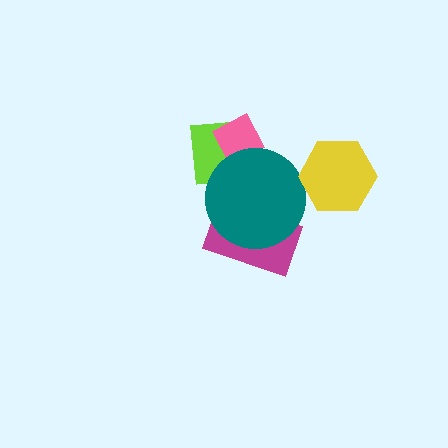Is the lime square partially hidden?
Yes, it is partially covered by another shape.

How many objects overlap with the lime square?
2 objects overlap with the lime square.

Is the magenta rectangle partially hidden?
Yes, it is partially covered by another shape.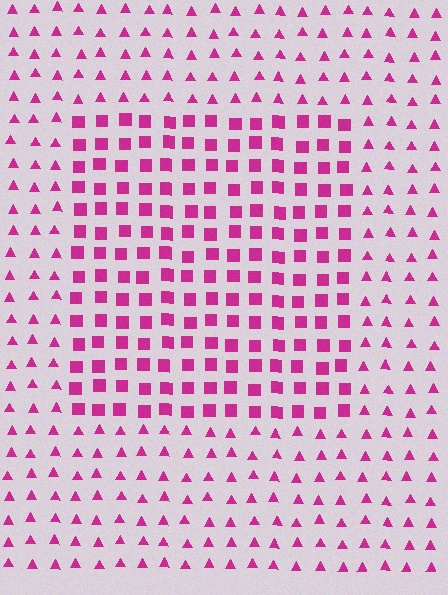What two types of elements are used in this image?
The image uses squares inside the rectangle region and triangles outside it.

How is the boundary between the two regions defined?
The boundary is defined by a change in element shape: squares inside vs. triangles outside. All elements share the same color and spacing.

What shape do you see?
I see a rectangle.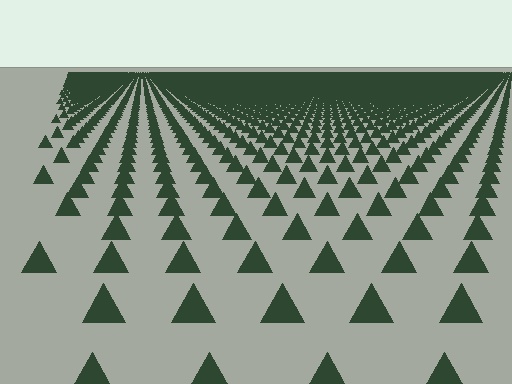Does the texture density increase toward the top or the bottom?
Density increases toward the top.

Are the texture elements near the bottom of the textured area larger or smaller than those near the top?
Larger. Near the bottom, elements are closer to the viewer and appear at a bigger on-screen size.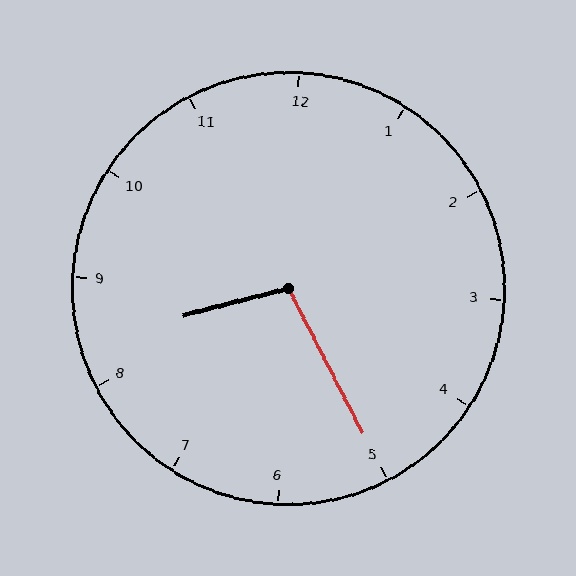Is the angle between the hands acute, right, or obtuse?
It is obtuse.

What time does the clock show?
8:25.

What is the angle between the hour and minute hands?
Approximately 102 degrees.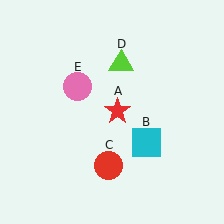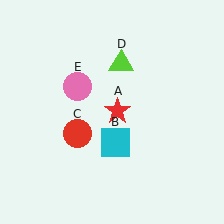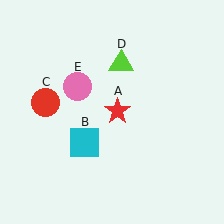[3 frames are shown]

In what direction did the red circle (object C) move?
The red circle (object C) moved up and to the left.